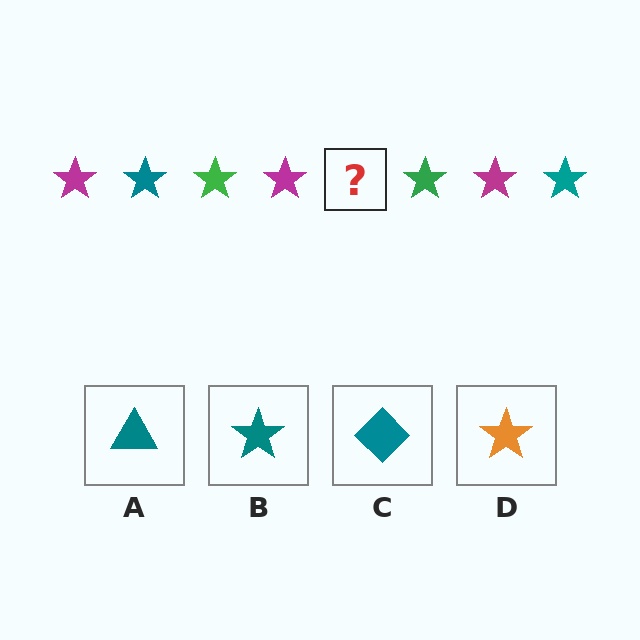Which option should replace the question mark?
Option B.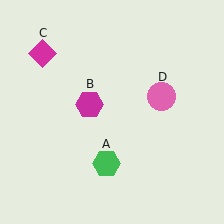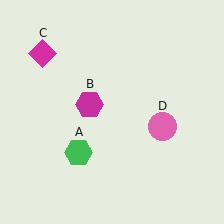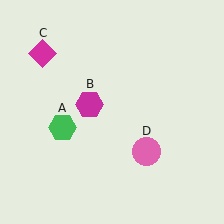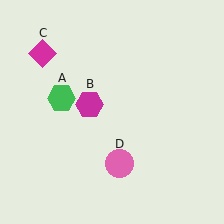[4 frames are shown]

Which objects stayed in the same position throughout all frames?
Magenta hexagon (object B) and magenta diamond (object C) remained stationary.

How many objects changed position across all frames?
2 objects changed position: green hexagon (object A), pink circle (object D).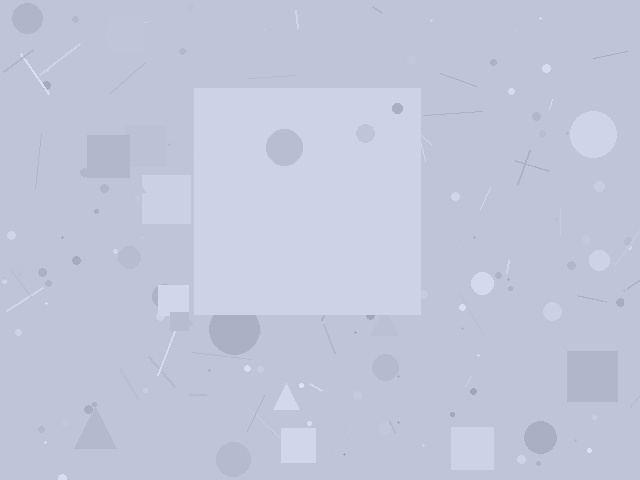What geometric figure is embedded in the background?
A square is embedded in the background.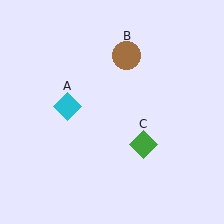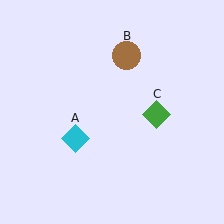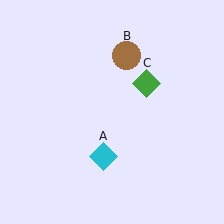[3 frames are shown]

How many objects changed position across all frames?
2 objects changed position: cyan diamond (object A), green diamond (object C).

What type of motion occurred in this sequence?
The cyan diamond (object A), green diamond (object C) rotated counterclockwise around the center of the scene.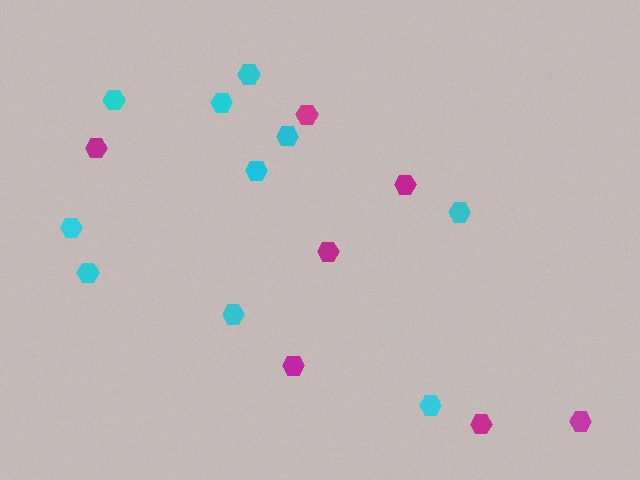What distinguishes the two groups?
There are 2 groups: one group of magenta hexagons (7) and one group of cyan hexagons (10).